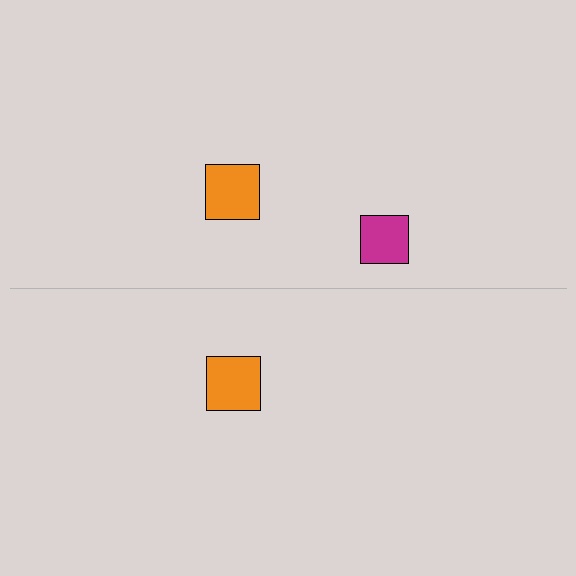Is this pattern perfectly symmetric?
No, the pattern is not perfectly symmetric. A magenta square is missing from the bottom side.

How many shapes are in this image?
There are 3 shapes in this image.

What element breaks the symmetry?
A magenta square is missing from the bottom side.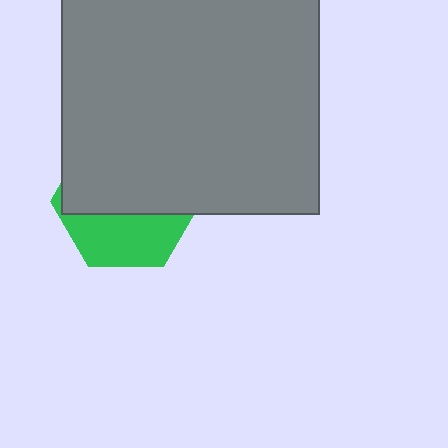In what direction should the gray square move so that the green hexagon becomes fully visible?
The gray square should move up. That is the shortest direction to clear the overlap and leave the green hexagon fully visible.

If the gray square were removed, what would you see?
You would see the complete green hexagon.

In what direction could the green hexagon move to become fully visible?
The green hexagon could move down. That would shift it out from behind the gray square entirely.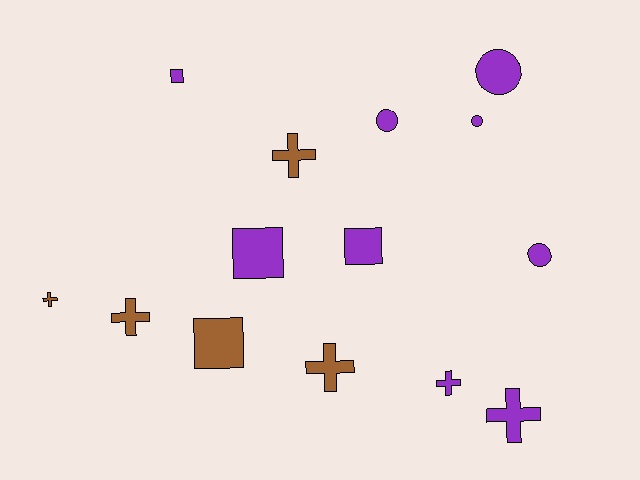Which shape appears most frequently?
Cross, with 6 objects.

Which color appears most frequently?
Purple, with 9 objects.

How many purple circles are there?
There are 4 purple circles.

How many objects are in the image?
There are 14 objects.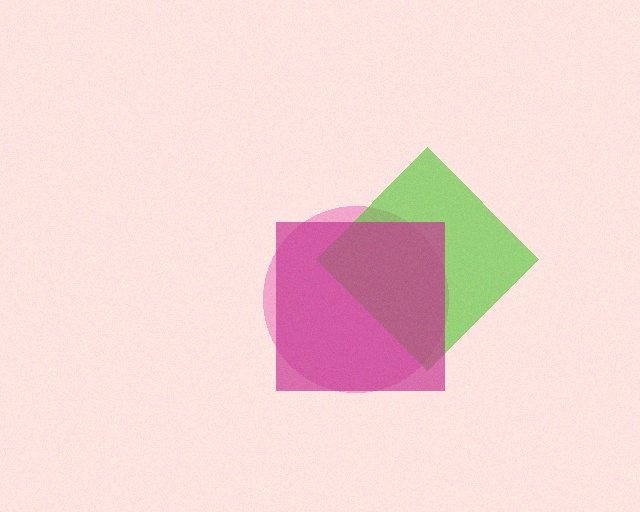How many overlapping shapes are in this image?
There are 3 overlapping shapes in the image.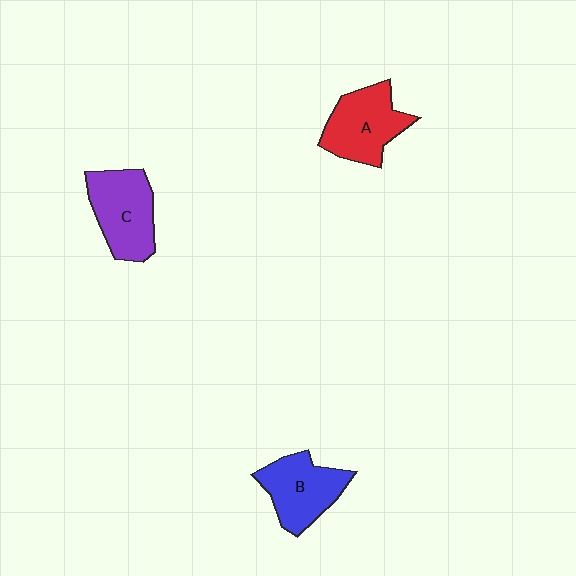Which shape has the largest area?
Shape C (purple).